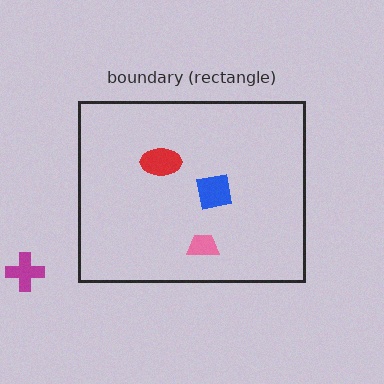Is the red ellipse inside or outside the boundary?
Inside.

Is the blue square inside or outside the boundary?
Inside.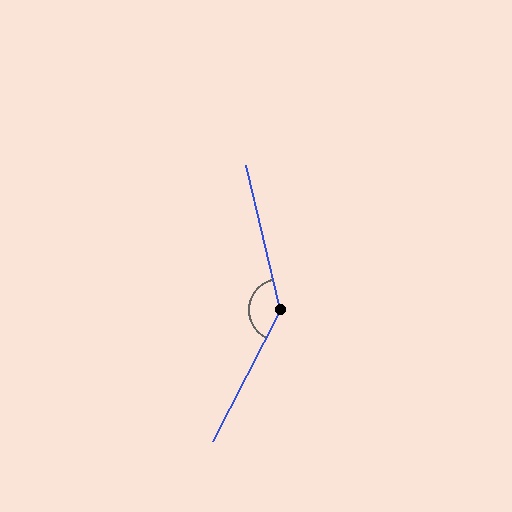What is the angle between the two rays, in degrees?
Approximately 140 degrees.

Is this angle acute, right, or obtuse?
It is obtuse.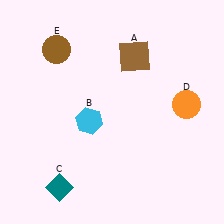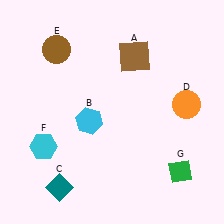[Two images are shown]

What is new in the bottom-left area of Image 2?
A cyan hexagon (F) was added in the bottom-left area of Image 2.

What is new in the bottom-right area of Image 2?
A green diamond (G) was added in the bottom-right area of Image 2.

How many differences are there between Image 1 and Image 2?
There are 2 differences between the two images.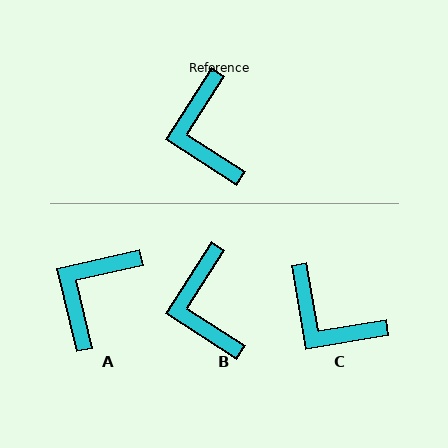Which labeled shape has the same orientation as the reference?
B.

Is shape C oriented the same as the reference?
No, it is off by about 42 degrees.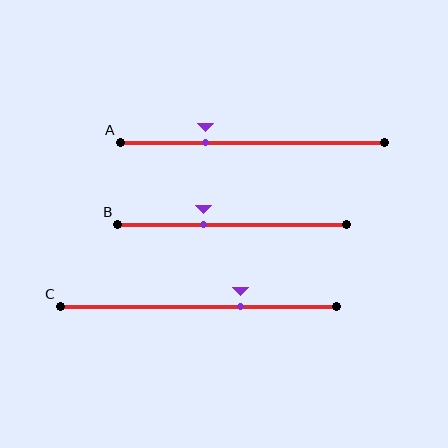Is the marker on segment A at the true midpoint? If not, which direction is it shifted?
No, the marker on segment A is shifted to the left by about 18% of the segment length.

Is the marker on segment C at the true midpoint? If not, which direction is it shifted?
No, the marker on segment C is shifted to the right by about 15% of the segment length.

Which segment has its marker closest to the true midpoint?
Segment B has its marker closest to the true midpoint.